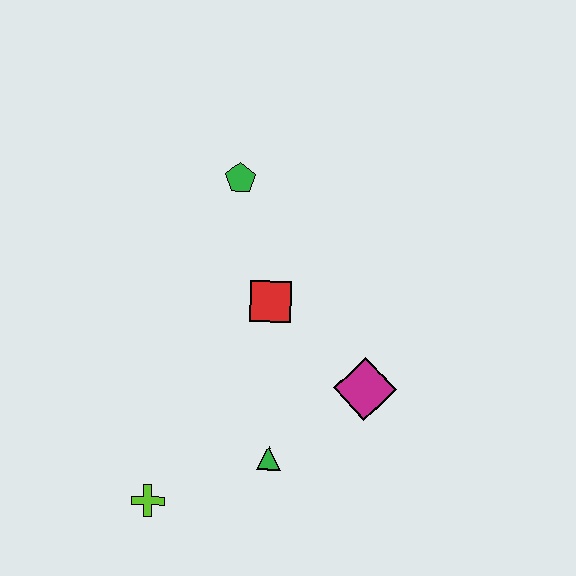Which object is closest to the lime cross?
The green triangle is closest to the lime cross.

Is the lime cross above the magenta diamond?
No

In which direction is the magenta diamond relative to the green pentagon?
The magenta diamond is below the green pentagon.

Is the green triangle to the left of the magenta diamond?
Yes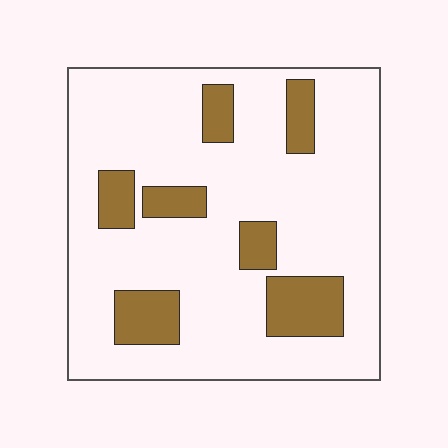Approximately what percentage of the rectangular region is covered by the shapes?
Approximately 20%.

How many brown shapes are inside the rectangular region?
7.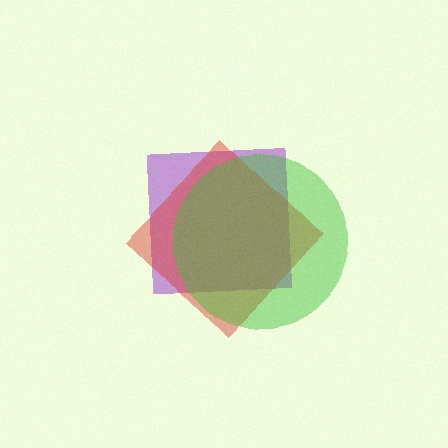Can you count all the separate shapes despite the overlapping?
Yes, there are 3 separate shapes.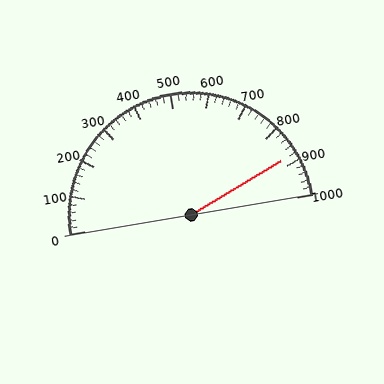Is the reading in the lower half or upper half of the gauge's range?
The reading is in the upper half of the range (0 to 1000).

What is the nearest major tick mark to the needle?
The nearest major tick mark is 900.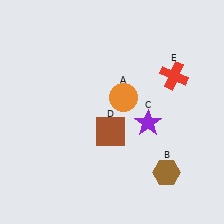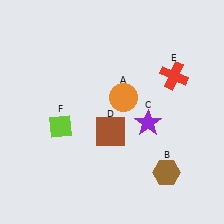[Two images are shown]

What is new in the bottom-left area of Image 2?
A lime diamond (F) was added in the bottom-left area of Image 2.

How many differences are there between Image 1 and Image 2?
There is 1 difference between the two images.